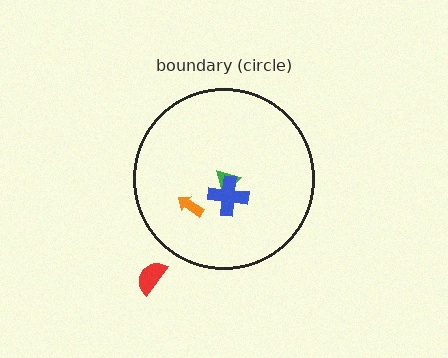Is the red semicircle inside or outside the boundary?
Outside.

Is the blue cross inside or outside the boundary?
Inside.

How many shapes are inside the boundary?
3 inside, 1 outside.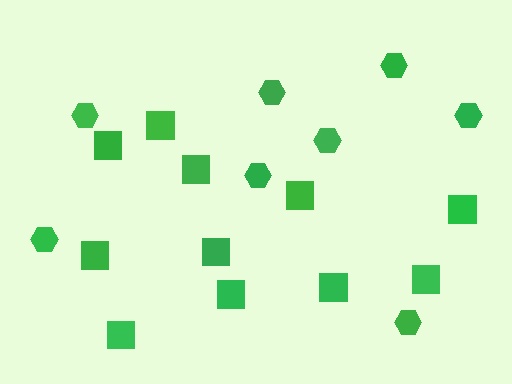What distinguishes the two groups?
There are 2 groups: one group of hexagons (8) and one group of squares (11).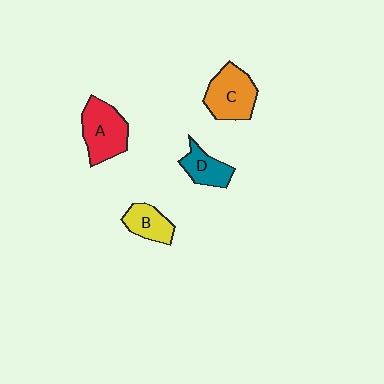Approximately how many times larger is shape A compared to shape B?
Approximately 1.6 times.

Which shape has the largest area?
Shape A (red).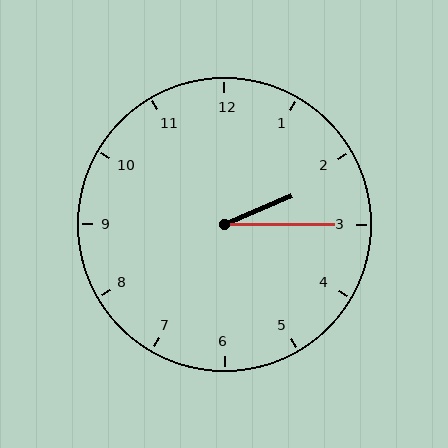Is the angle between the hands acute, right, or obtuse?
It is acute.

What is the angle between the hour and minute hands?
Approximately 22 degrees.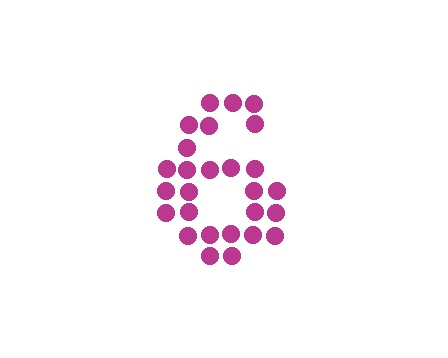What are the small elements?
The small elements are circles.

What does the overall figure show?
The overall figure shows the digit 6.